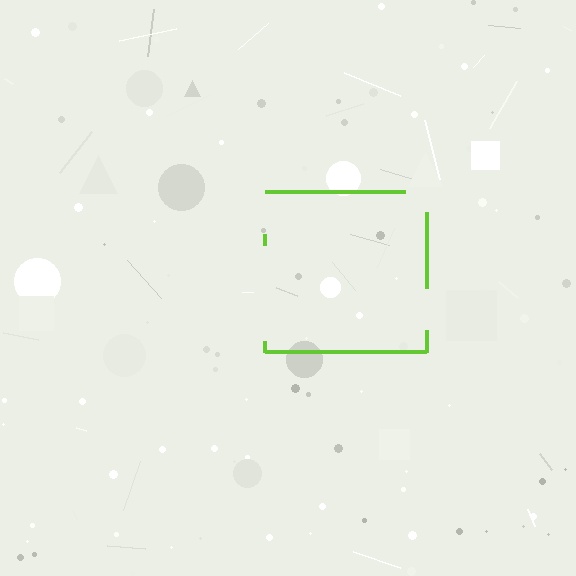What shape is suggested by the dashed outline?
The dashed outline suggests a square.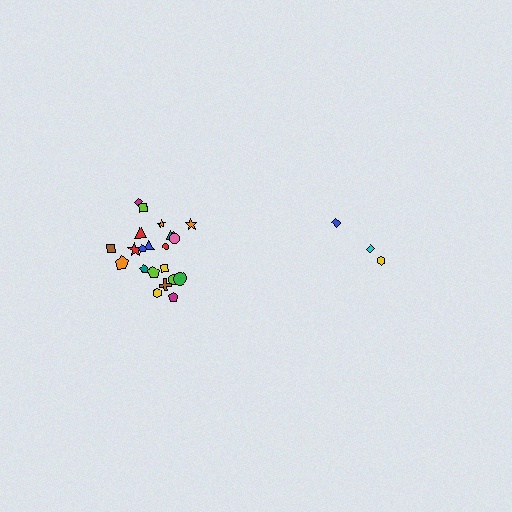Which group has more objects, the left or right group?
The left group.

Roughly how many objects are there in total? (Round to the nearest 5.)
Roughly 25 objects in total.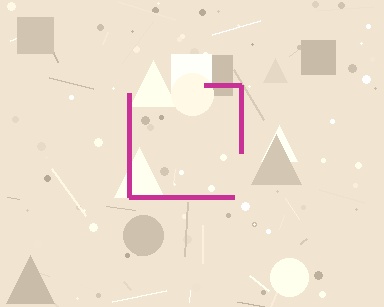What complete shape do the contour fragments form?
The contour fragments form a square.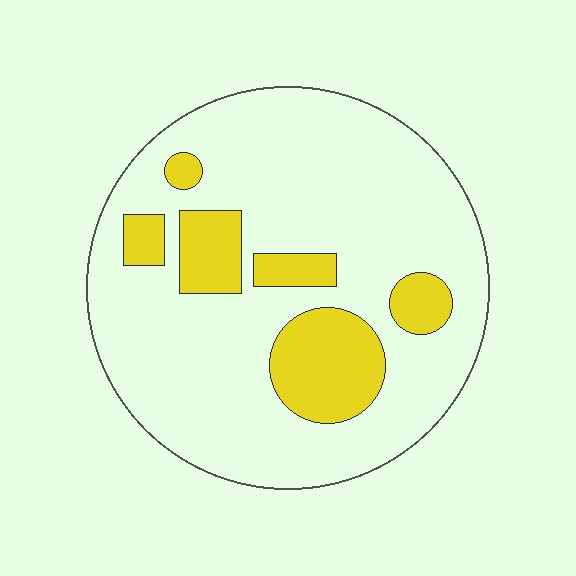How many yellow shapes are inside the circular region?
6.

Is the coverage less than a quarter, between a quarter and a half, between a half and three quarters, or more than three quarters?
Less than a quarter.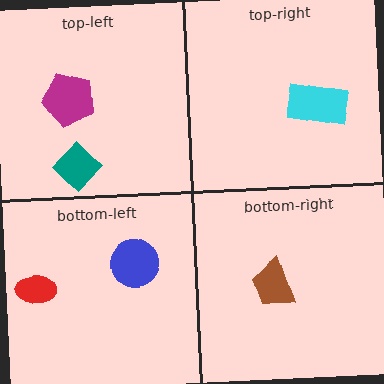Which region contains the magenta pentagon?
The top-left region.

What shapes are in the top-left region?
The magenta pentagon, the teal diamond.